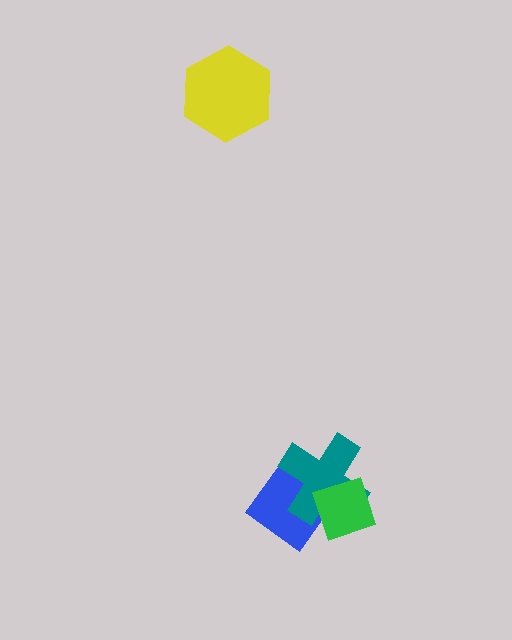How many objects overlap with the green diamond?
2 objects overlap with the green diamond.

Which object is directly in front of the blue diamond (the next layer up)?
The teal cross is directly in front of the blue diamond.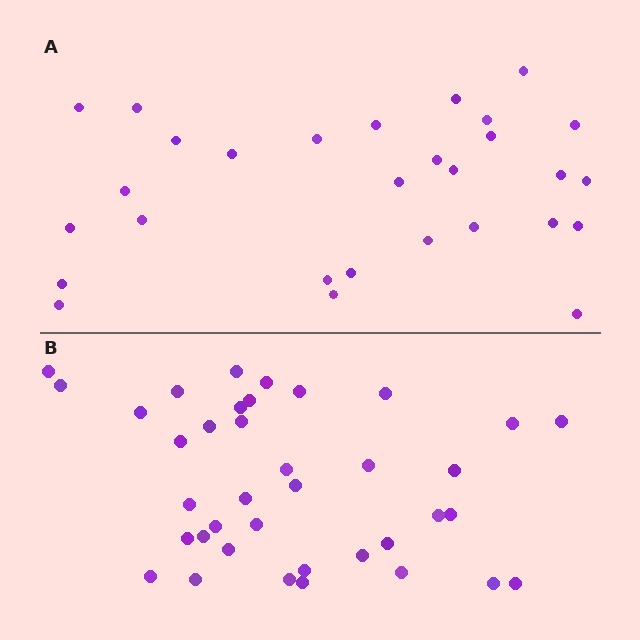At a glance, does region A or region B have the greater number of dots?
Region B (the bottom region) has more dots.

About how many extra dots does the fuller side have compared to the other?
Region B has roughly 8 or so more dots than region A.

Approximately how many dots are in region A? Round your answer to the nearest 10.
About 30 dots. (The exact count is 29, which rounds to 30.)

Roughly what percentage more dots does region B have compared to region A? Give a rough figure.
About 30% more.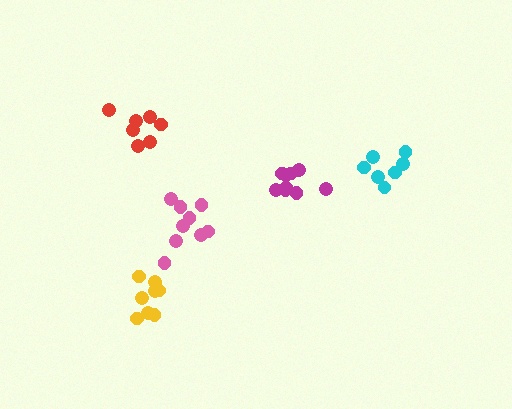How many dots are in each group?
Group 1: 7 dots, Group 2: 9 dots, Group 3: 7 dots, Group 4: 8 dots, Group 5: 9 dots (40 total).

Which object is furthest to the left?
The red cluster is leftmost.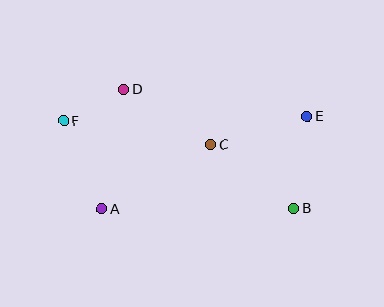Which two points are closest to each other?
Points D and F are closest to each other.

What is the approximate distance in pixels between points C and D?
The distance between C and D is approximately 103 pixels.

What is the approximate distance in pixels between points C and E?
The distance between C and E is approximately 100 pixels.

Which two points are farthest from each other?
Points B and F are farthest from each other.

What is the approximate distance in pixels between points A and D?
The distance between A and D is approximately 122 pixels.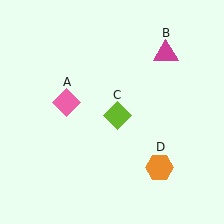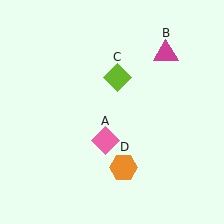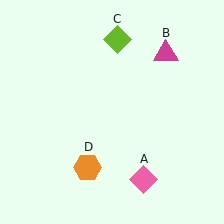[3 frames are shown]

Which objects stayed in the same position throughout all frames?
Magenta triangle (object B) remained stationary.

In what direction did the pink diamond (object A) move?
The pink diamond (object A) moved down and to the right.